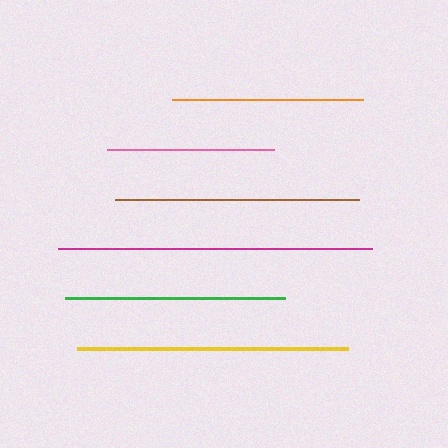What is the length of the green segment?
The green segment is approximately 219 pixels long.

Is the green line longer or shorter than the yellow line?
The yellow line is longer than the green line.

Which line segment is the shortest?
The pink line is the shortest at approximately 167 pixels.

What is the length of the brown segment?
The brown segment is approximately 244 pixels long.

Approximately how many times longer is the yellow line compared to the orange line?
The yellow line is approximately 1.4 times the length of the orange line.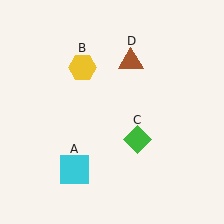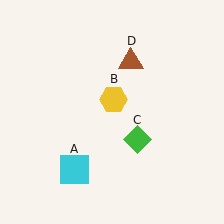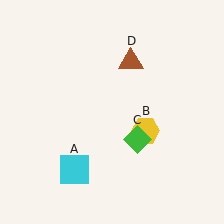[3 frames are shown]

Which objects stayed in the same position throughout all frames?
Cyan square (object A) and green diamond (object C) and brown triangle (object D) remained stationary.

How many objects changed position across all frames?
1 object changed position: yellow hexagon (object B).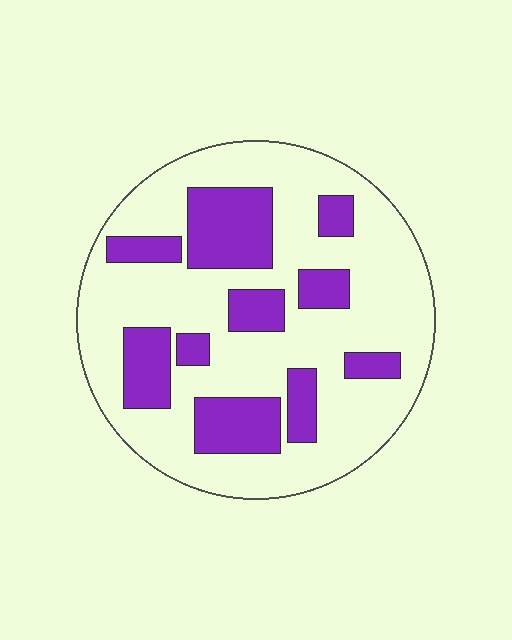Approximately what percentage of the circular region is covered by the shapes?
Approximately 30%.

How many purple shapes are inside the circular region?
10.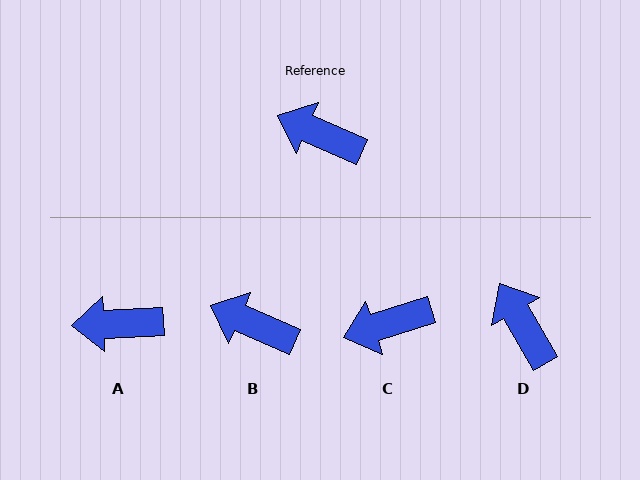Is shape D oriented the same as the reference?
No, it is off by about 37 degrees.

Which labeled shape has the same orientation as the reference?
B.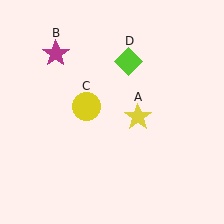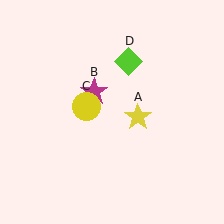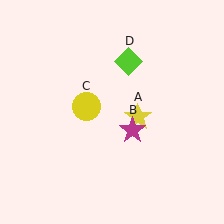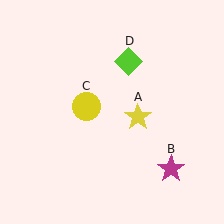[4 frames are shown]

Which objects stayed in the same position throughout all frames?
Yellow star (object A) and yellow circle (object C) and lime diamond (object D) remained stationary.